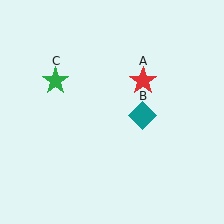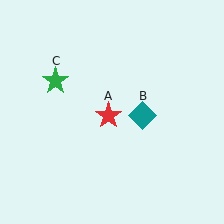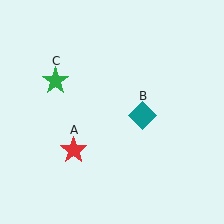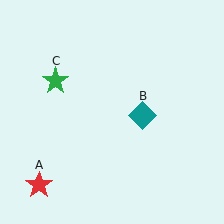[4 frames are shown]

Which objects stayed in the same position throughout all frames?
Teal diamond (object B) and green star (object C) remained stationary.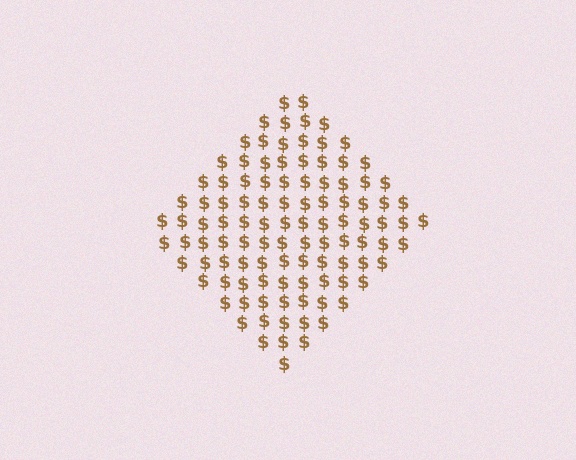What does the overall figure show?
The overall figure shows a diamond.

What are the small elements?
The small elements are dollar signs.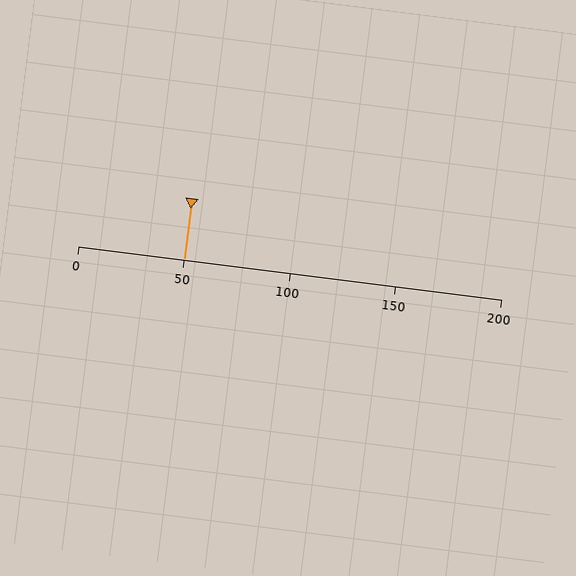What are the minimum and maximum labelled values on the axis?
The axis runs from 0 to 200.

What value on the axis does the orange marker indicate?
The marker indicates approximately 50.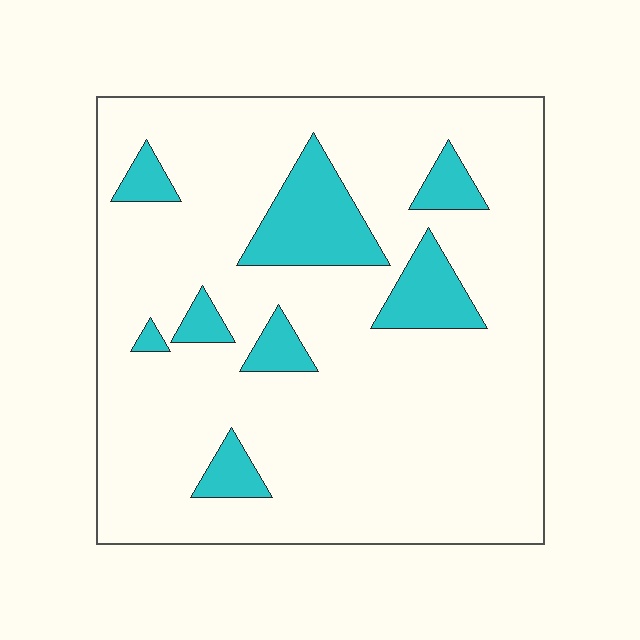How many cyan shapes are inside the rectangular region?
8.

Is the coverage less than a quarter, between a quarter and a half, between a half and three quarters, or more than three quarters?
Less than a quarter.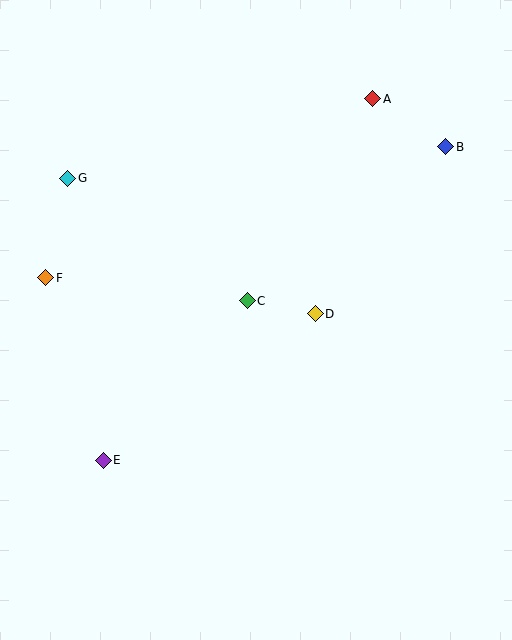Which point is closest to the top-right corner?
Point B is closest to the top-right corner.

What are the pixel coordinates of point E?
Point E is at (103, 460).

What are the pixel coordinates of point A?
Point A is at (373, 99).